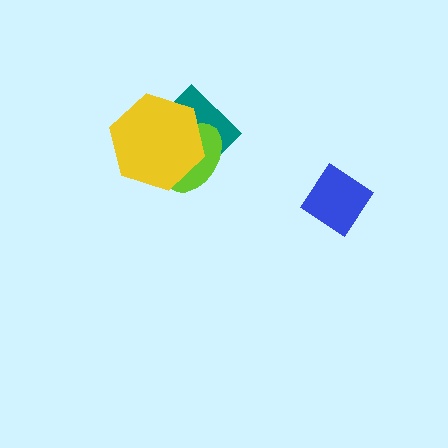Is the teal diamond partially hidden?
Yes, it is partially covered by another shape.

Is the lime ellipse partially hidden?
Yes, it is partially covered by another shape.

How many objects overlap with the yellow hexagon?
2 objects overlap with the yellow hexagon.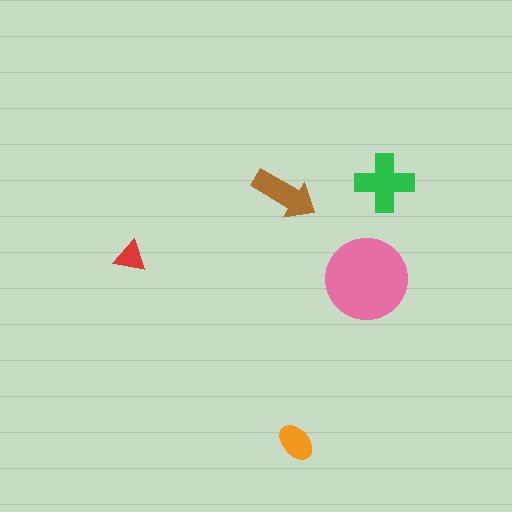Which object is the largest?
The pink circle.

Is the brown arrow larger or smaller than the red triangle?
Larger.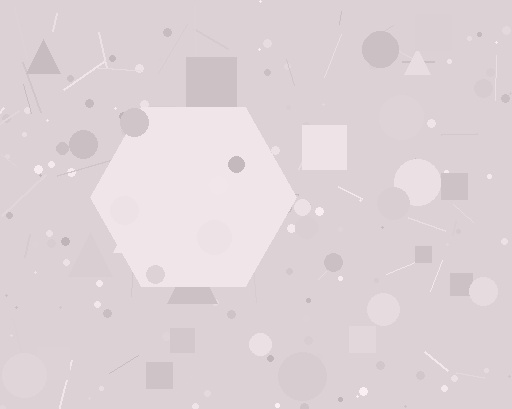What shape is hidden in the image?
A hexagon is hidden in the image.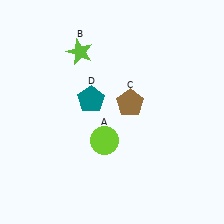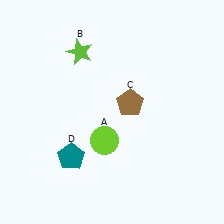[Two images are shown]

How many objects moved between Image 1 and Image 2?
1 object moved between the two images.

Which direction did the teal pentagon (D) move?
The teal pentagon (D) moved down.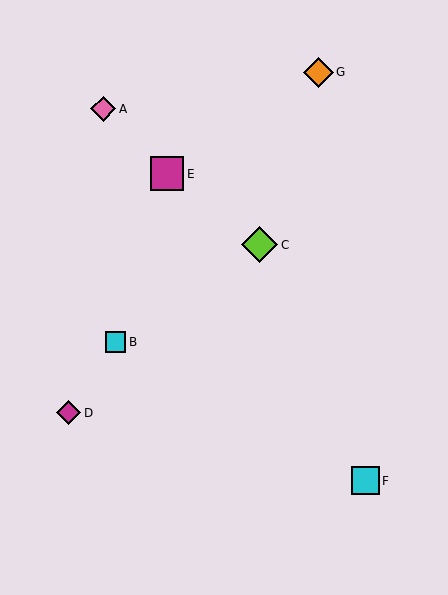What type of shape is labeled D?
Shape D is a magenta diamond.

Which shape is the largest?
The lime diamond (labeled C) is the largest.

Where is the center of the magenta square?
The center of the magenta square is at (167, 174).